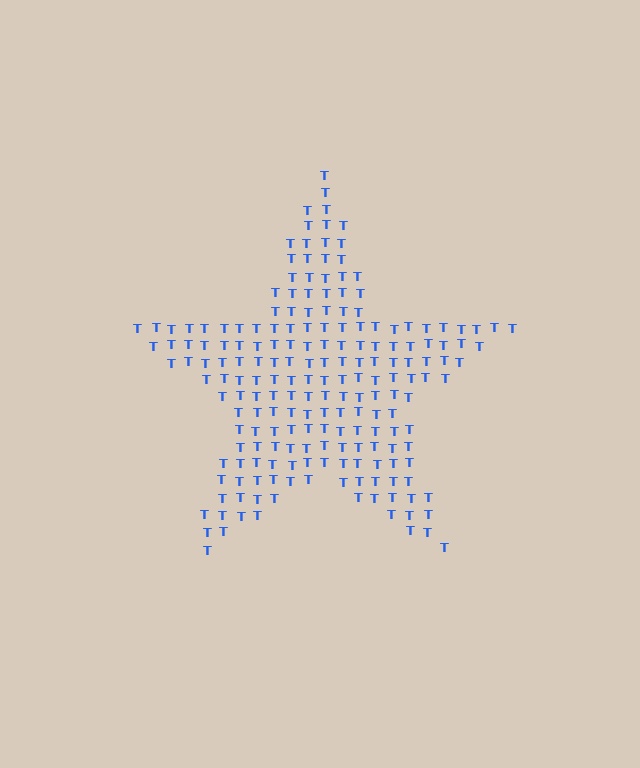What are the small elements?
The small elements are letter T's.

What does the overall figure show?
The overall figure shows a star.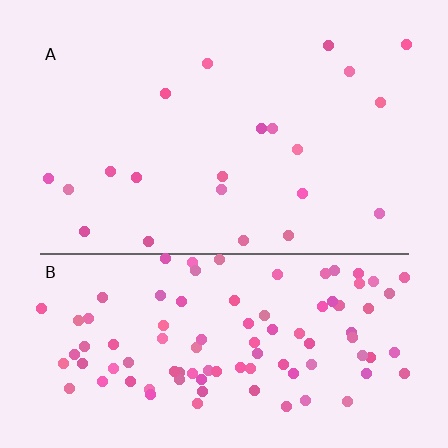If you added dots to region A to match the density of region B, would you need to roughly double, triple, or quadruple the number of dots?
Approximately quadruple.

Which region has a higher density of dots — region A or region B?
B (the bottom).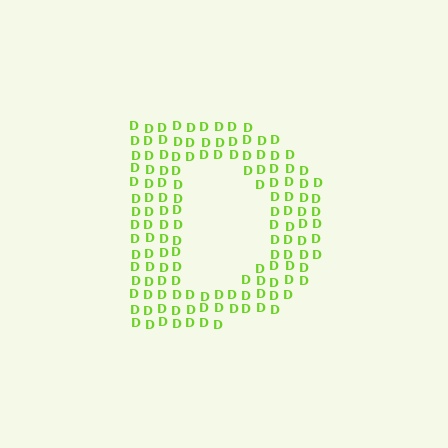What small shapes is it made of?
It is made of small letter D's.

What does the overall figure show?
The overall figure shows the letter D.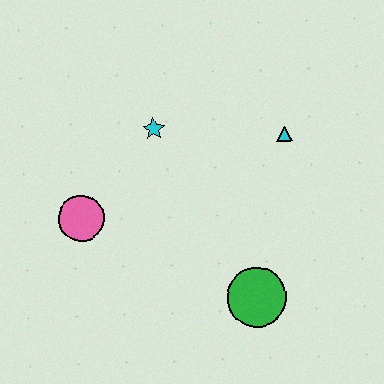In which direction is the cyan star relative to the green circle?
The cyan star is above the green circle.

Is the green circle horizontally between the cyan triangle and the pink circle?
Yes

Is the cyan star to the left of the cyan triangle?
Yes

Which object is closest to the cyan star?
The pink circle is closest to the cyan star.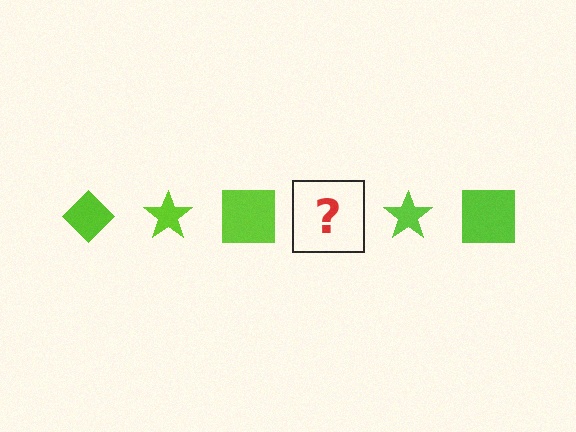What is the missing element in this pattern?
The missing element is a lime diamond.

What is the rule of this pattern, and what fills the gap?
The rule is that the pattern cycles through diamond, star, square shapes in lime. The gap should be filled with a lime diamond.